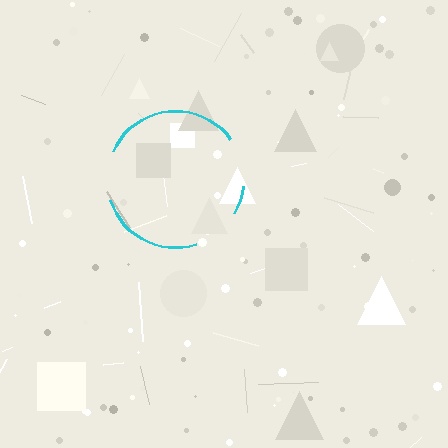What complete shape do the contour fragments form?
The contour fragments form a circle.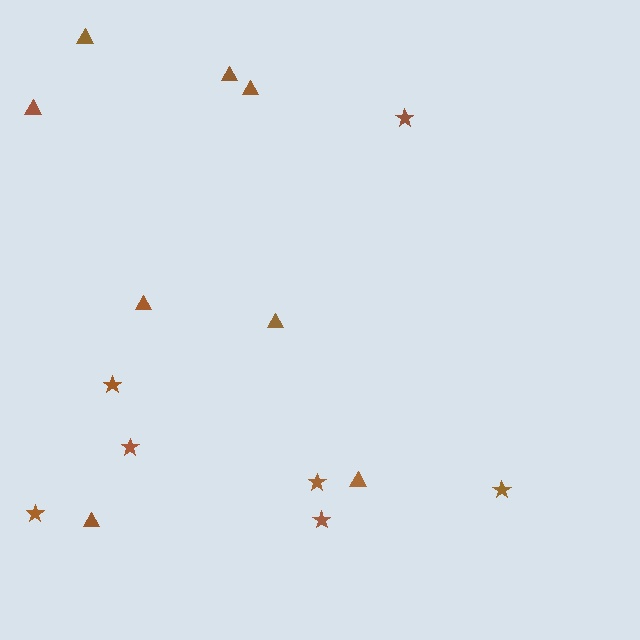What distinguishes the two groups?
There are 2 groups: one group of triangles (8) and one group of stars (7).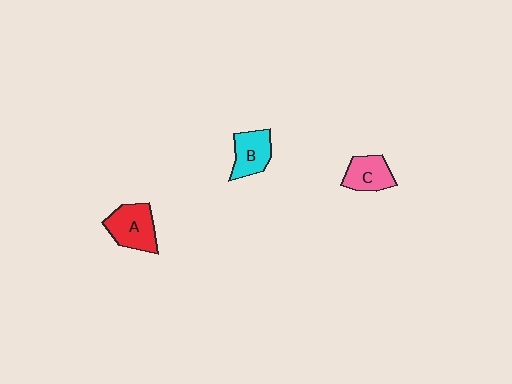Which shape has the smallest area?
Shape C (pink).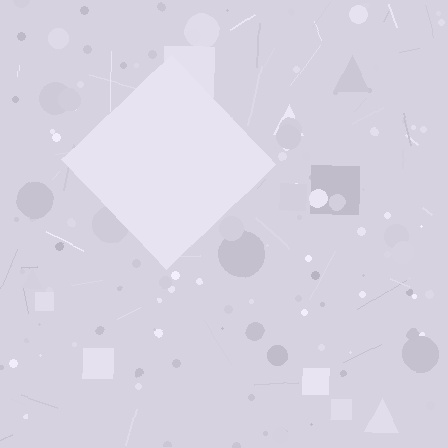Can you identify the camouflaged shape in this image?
The camouflaged shape is a diamond.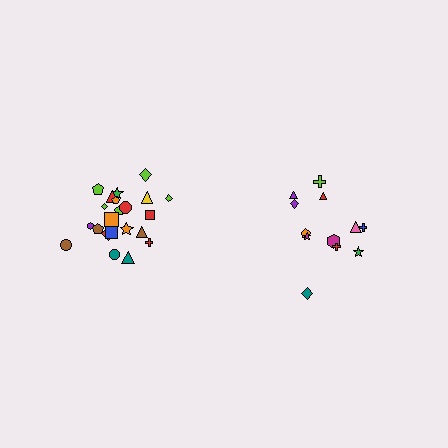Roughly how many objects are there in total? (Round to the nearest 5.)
Roughly 35 objects in total.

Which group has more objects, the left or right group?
The left group.